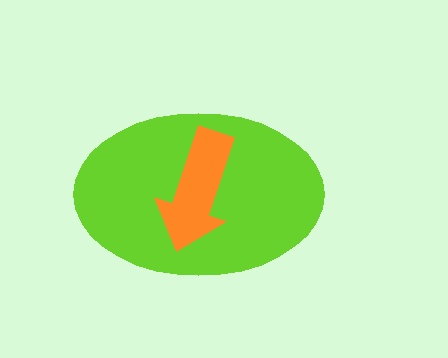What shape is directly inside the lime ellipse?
The orange arrow.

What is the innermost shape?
The orange arrow.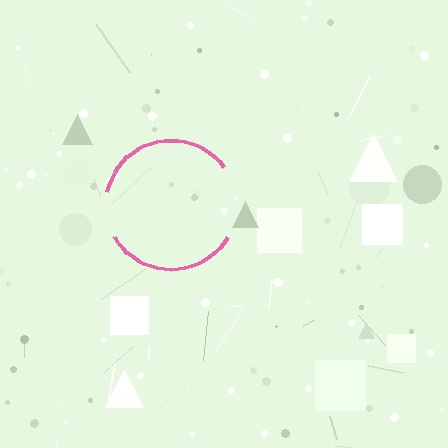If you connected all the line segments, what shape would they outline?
They would outline a circle.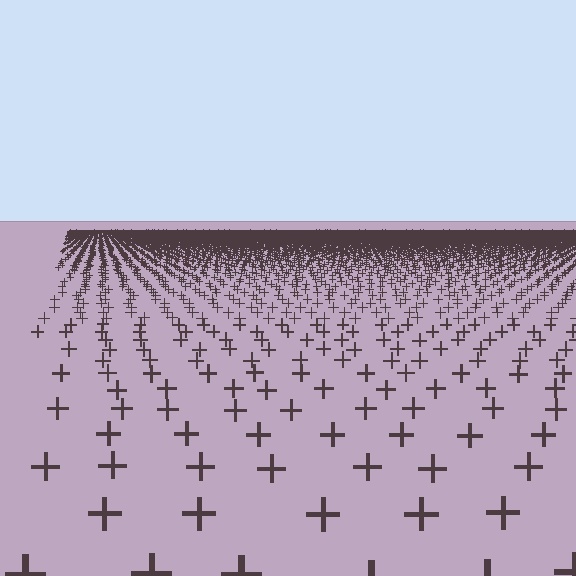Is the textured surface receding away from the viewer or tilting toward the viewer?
The surface is receding away from the viewer. Texture elements get smaller and denser toward the top.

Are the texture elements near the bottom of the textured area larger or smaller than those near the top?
Larger. Near the bottom, elements are closer to the viewer and appear at a bigger on-screen size.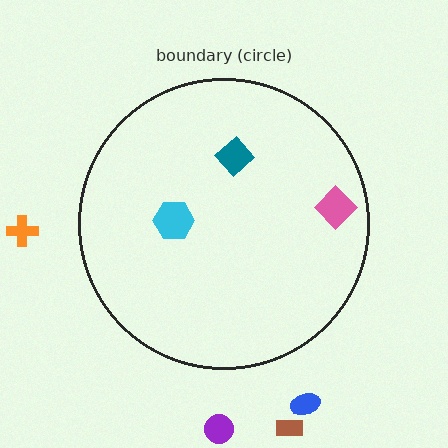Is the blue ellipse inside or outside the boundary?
Outside.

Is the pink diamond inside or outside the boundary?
Inside.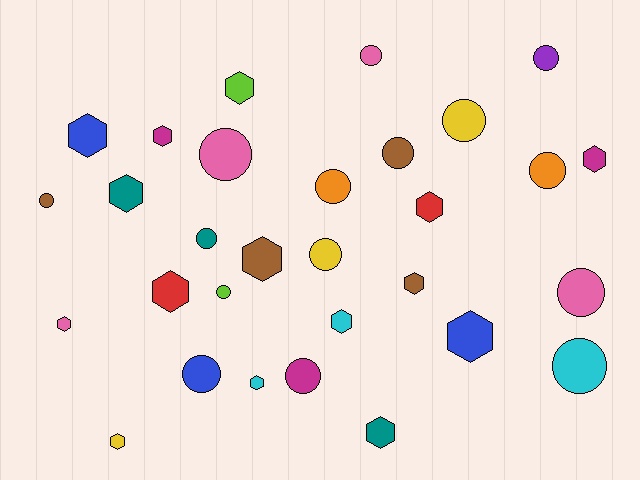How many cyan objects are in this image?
There are 3 cyan objects.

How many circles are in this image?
There are 15 circles.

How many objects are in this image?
There are 30 objects.